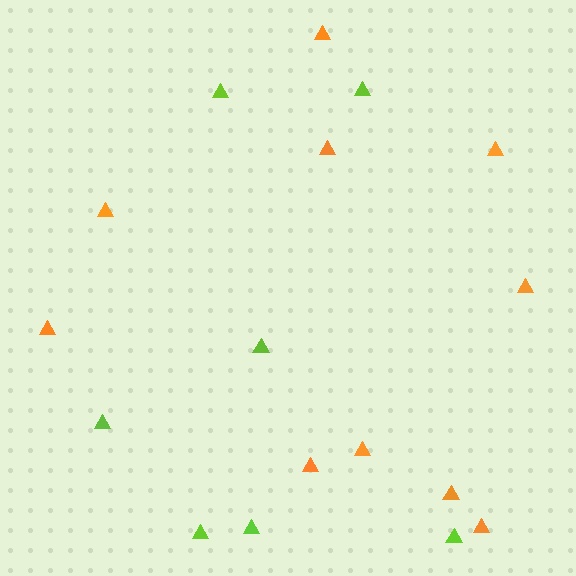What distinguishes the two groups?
There are 2 groups: one group of lime triangles (7) and one group of orange triangles (10).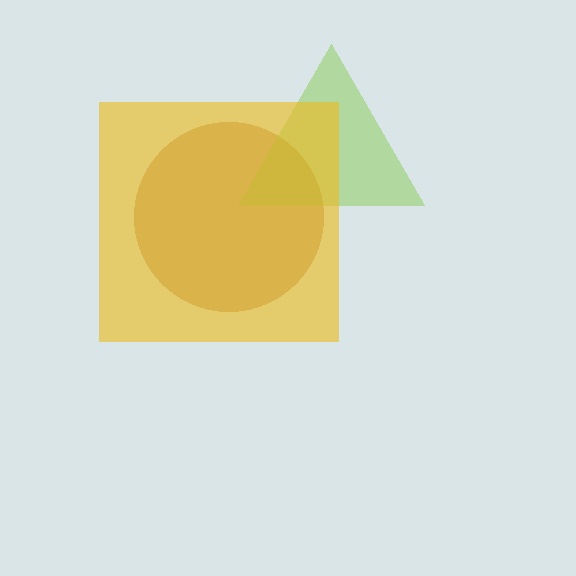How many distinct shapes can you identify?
There are 3 distinct shapes: a brown circle, a lime triangle, a yellow square.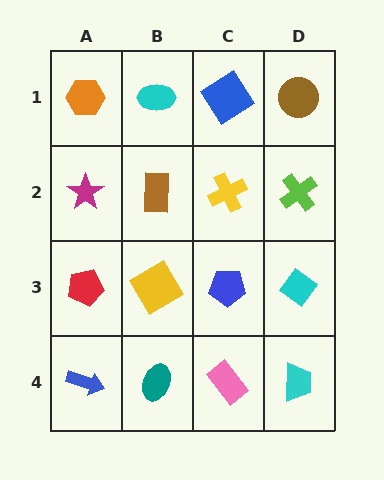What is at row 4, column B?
A teal ellipse.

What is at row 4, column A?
A blue arrow.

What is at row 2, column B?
A brown rectangle.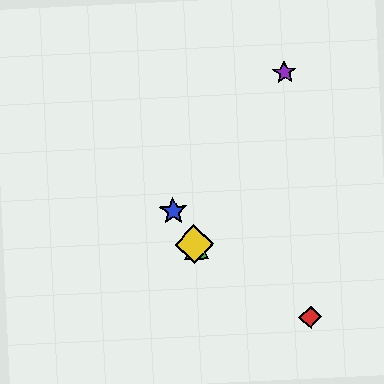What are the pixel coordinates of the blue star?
The blue star is at (173, 211).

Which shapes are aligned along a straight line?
The blue star, the green triangle, the yellow diamond are aligned along a straight line.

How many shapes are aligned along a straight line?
3 shapes (the blue star, the green triangle, the yellow diamond) are aligned along a straight line.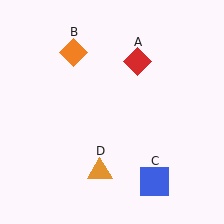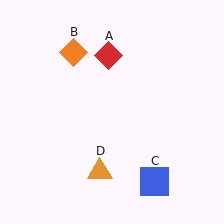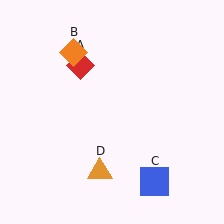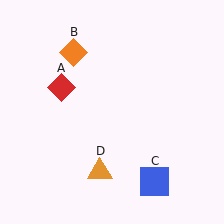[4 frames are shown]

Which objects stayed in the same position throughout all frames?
Orange diamond (object B) and blue square (object C) and orange triangle (object D) remained stationary.